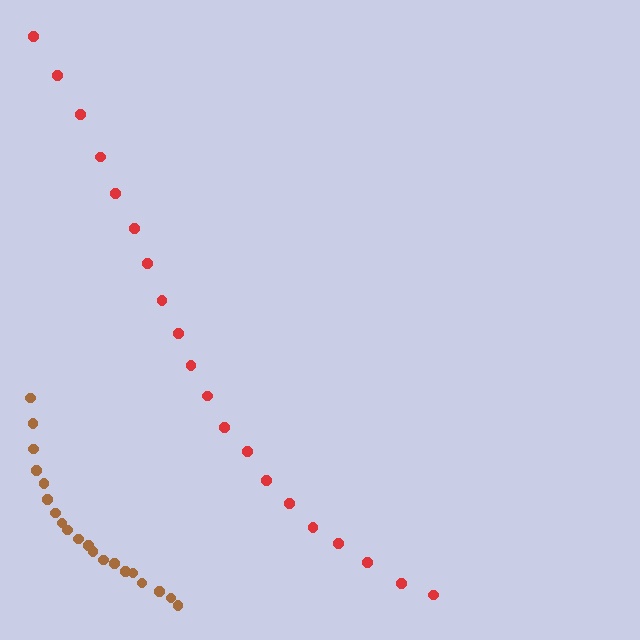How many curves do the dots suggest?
There are 2 distinct paths.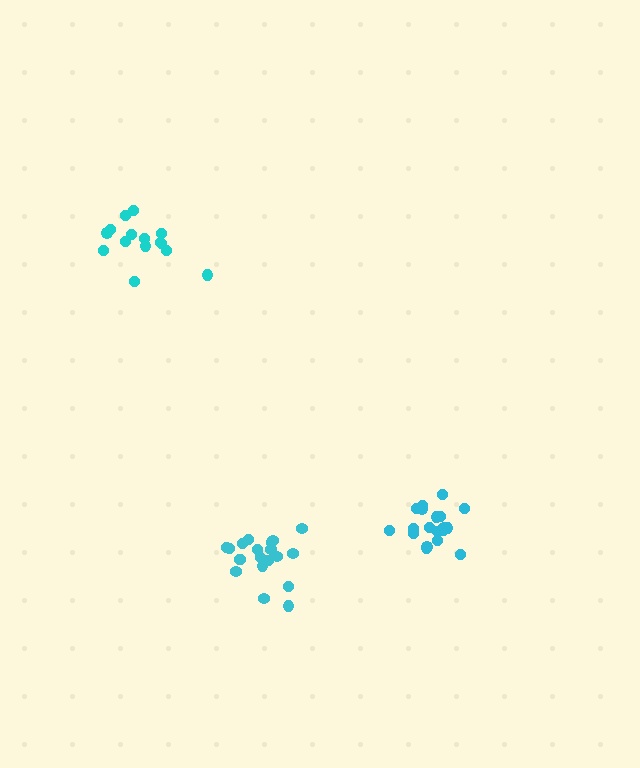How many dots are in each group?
Group 1: 20 dots, Group 2: 20 dots, Group 3: 15 dots (55 total).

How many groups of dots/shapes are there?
There are 3 groups.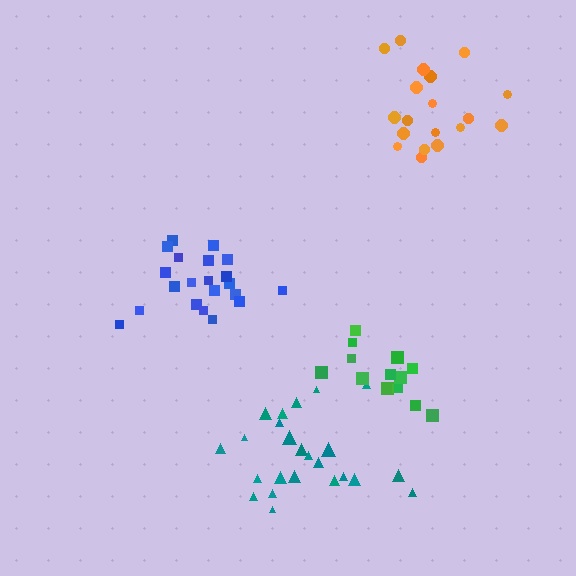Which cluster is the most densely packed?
Blue.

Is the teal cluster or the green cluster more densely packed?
Teal.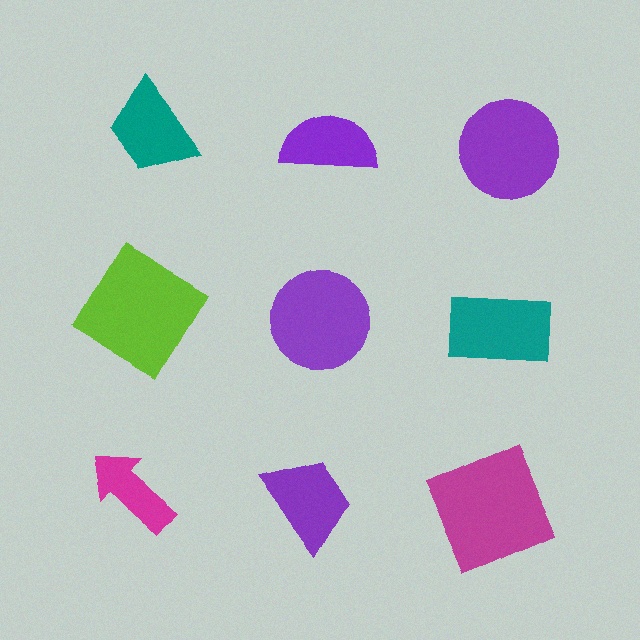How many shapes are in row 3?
3 shapes.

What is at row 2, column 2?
A purple circle.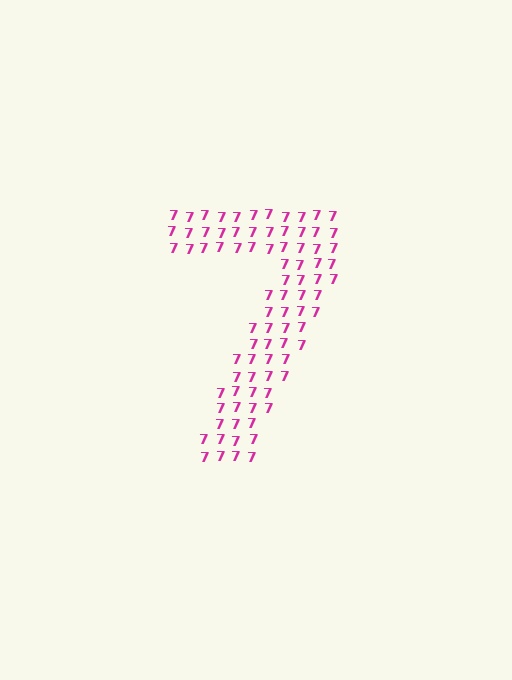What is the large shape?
The large shape is the digit 7.